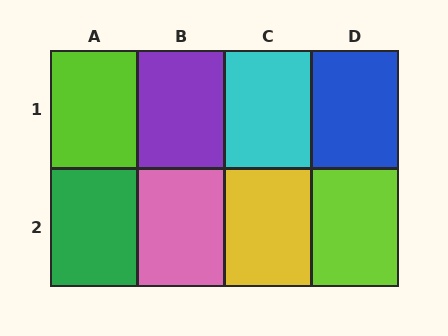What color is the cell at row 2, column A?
Green.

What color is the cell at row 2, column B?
Pink.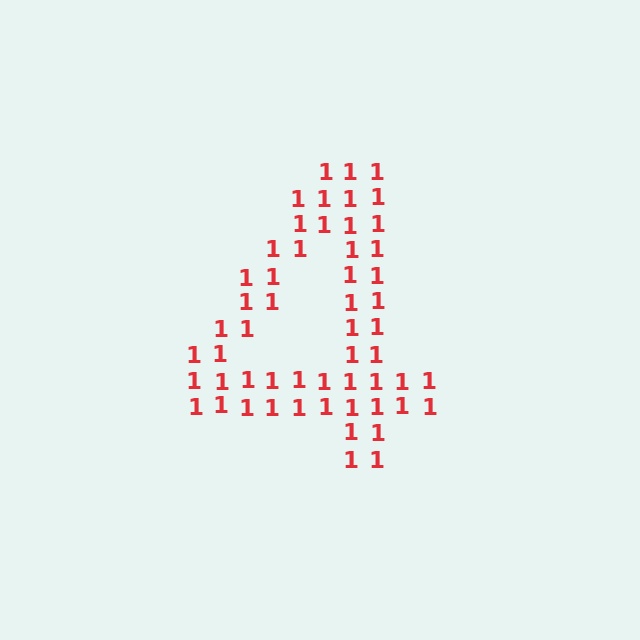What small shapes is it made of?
It is made of small digit 1's.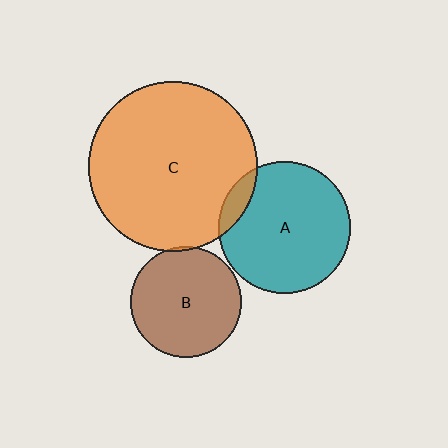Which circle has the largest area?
Circle C (orange).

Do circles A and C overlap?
Yes.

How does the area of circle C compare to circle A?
Approximately 1.6 times.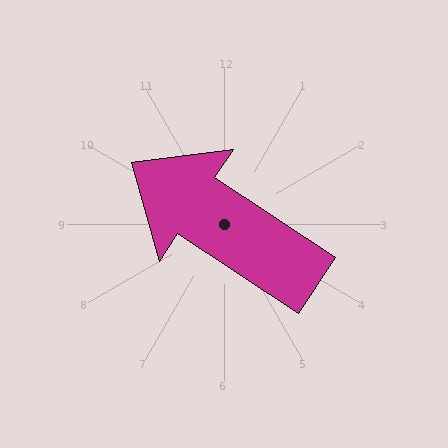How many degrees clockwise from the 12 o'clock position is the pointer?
Approximately 304 degrees.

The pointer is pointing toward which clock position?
Roughly 10 o'clock.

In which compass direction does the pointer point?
Northwest.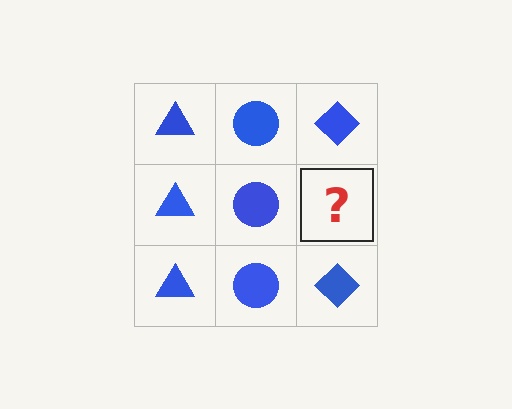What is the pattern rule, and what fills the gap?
The rule is that each column has a consistent shape. The gap should be filled with a blue diamond.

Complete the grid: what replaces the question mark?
The question mark should be replaced with a blue diamond.